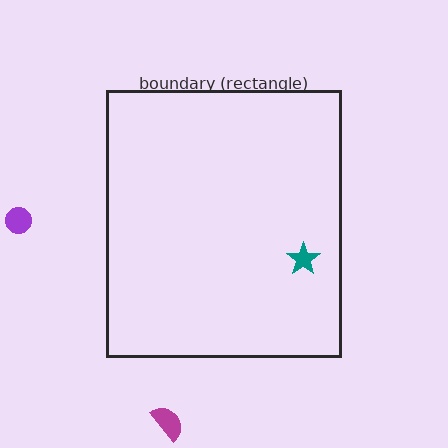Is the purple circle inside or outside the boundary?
Outside.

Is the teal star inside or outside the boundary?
Inside.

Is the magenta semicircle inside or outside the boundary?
Outside.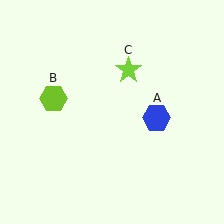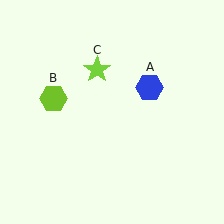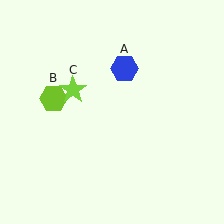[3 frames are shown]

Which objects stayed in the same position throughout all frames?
Lime hexagon (object B) remained stationary.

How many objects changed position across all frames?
2 objects changed position: blue hexagon (object A), lime star (object C).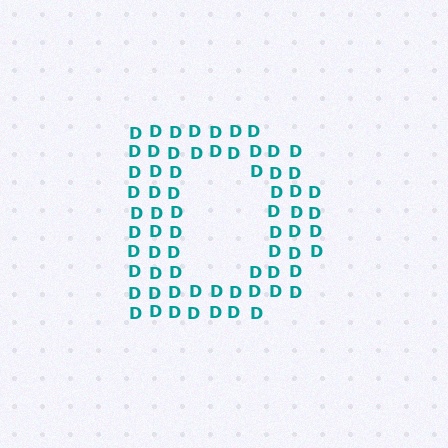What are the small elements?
The small elements are letter D's.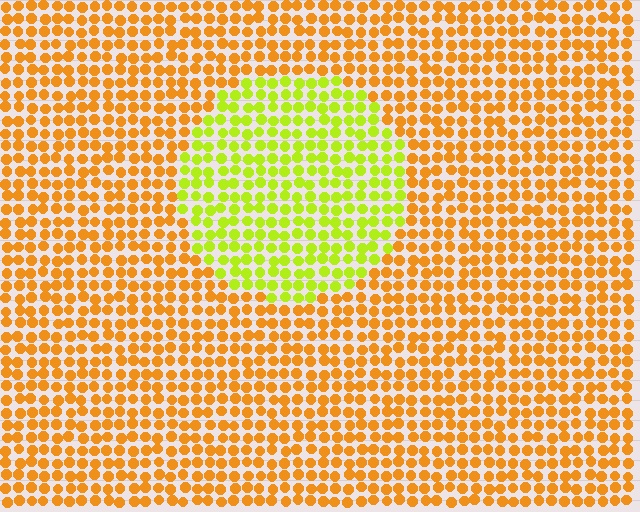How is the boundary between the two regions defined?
The boundary is defined purely by a slight shift in hue (about 44 degrees). Spacing, size, and orientation are identical on both sides.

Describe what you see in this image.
The image is filled with small orange elements in a uniform arrangement. A circle-shaped region is visible where the elements are tinted to a slightly different hue, forming a subtle color boundary.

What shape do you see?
I see a circle.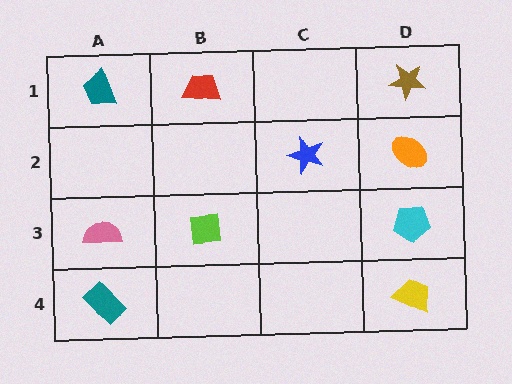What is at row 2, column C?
A blue star.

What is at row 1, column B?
A red trapezoid.